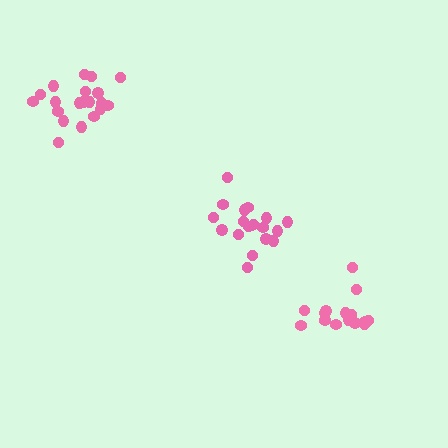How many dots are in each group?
Group 1: 19 dots, Group 2: 20 dots, Group 3: 15 dots (54 total).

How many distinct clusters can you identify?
There are 3 distinct clusters.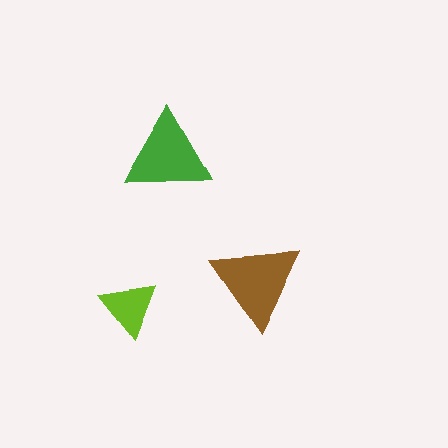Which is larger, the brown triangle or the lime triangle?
The brown one.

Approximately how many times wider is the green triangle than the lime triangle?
About 1.5 times wider.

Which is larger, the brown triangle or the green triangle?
The brown one.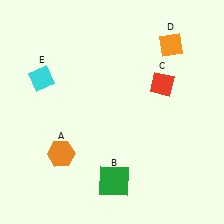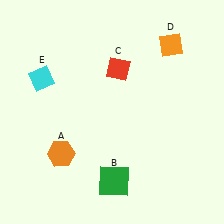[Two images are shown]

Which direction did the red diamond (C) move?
The red diamond (C) moved left.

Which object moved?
The red diamond (C) moved left.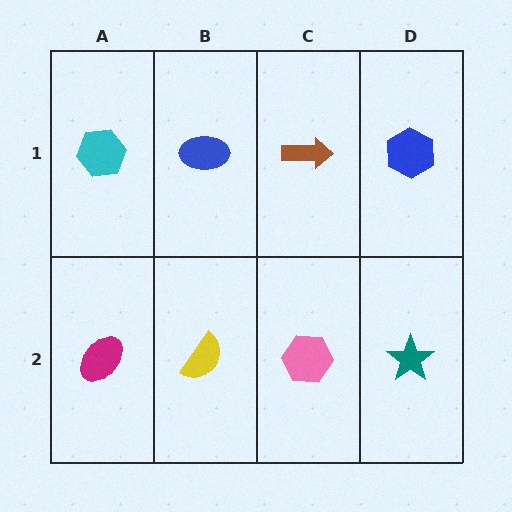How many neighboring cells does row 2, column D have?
2.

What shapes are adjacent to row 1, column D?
A teal star (row 2, column D), a brown arrow (row 1, column C).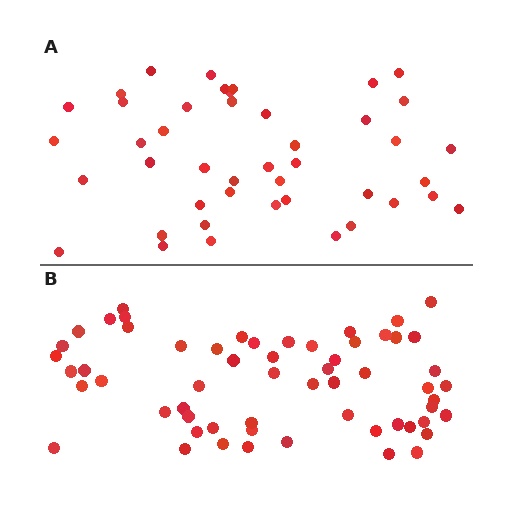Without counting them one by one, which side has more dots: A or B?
Region B (the bottom region) has more dots.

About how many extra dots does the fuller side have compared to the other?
Region B has approximately 15 more dots than region A.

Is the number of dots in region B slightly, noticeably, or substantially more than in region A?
Region B has noticeably more, but not dramatically so. The ratio is roughly 1.3 to 1.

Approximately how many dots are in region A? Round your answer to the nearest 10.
About 40 dots. (The exact count is 44, which rounds to 40.)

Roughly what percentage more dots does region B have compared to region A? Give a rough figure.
About 35% more.